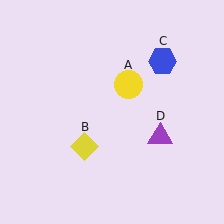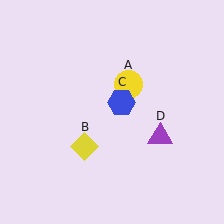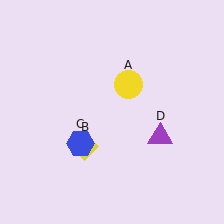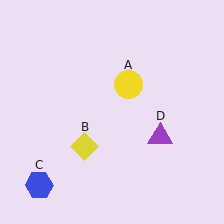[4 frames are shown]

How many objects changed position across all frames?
1 object changed position: blue hexagon (object C).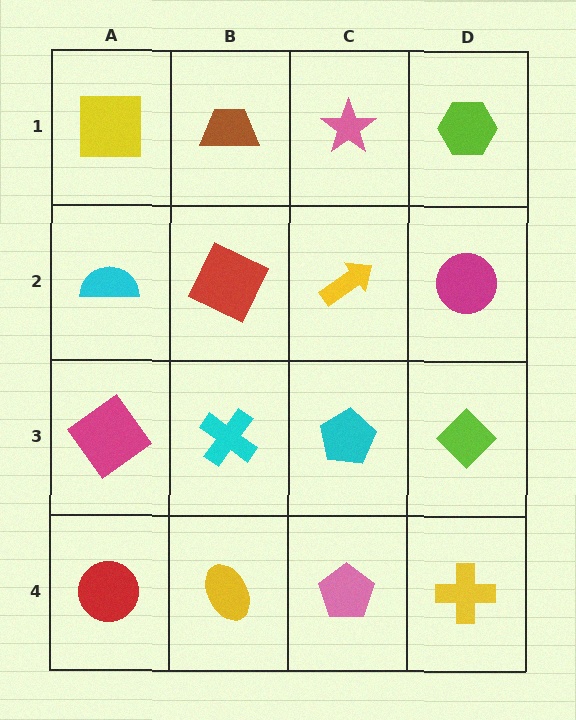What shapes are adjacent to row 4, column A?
A magenta diamond (row 3, column A), a yellow ellipse (row 4, column B).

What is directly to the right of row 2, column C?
A magenta circle.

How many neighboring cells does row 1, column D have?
2.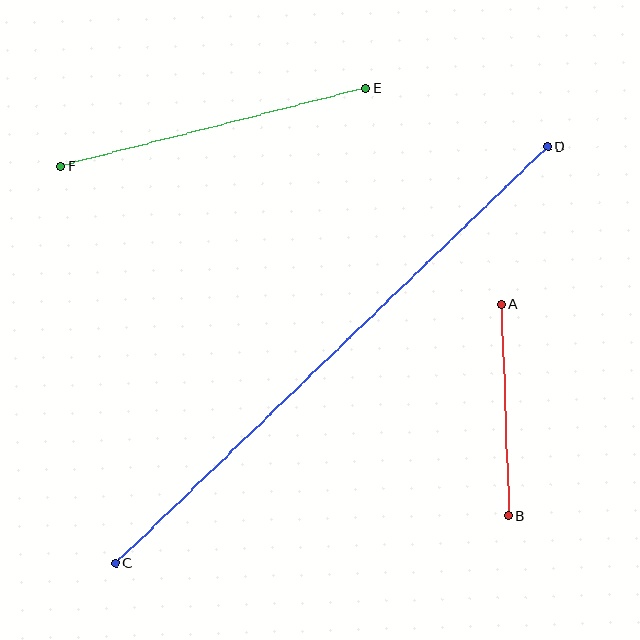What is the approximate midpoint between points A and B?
The midpoint is at approximately (505, 410) pixels.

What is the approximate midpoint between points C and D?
The midpoint is at approximately (332, 355) pixels.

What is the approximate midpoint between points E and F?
The midpoint is at approximately (213, 127) pixels.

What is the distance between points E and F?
The distance is approximately 315 pixels.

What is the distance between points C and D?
The distance is approximately 600 pixels.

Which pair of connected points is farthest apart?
Points C and D are farthest apart.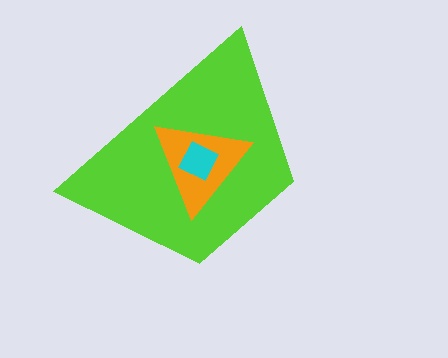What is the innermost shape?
The cyan square.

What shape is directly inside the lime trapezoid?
The orange triangle.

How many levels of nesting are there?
3.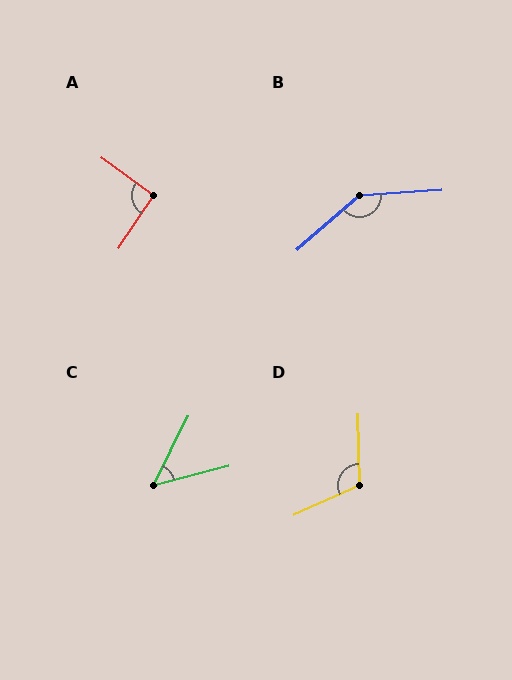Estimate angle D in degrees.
Approximately 113 degrees.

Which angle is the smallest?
C, at approximately 49 degrees.